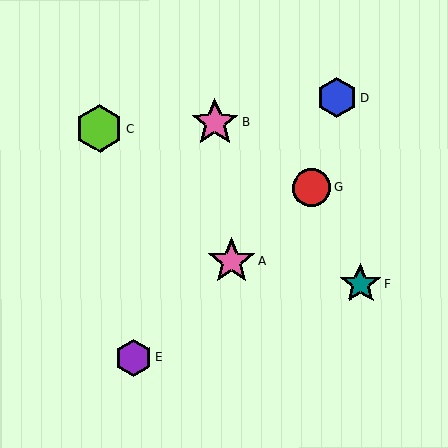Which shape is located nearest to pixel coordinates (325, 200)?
The red circle (labeled G) at (311, 188) is nearest to that location.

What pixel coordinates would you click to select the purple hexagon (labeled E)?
Click at (133, 358) to select the purple hexagon E.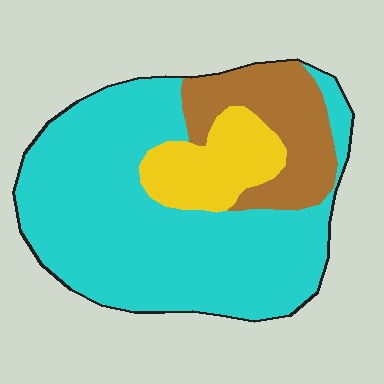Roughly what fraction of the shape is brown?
Brown covers about 20% of the shape.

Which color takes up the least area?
Yellow, at roughly 15%.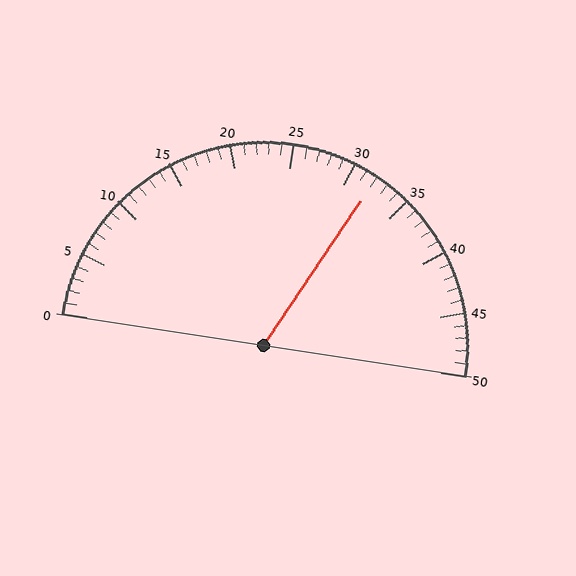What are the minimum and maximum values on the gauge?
The gauge ranges from 0 to 50.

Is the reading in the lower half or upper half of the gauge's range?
The reading is in the upper half of the range (0 to 50).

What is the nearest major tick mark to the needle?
The nearest major tick mark is 30.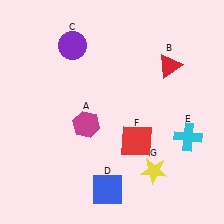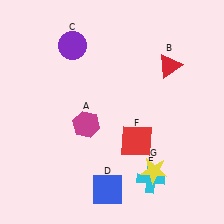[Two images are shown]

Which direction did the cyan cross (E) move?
The cyan cross (E) moved down.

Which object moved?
The cyan cross (E) moved down.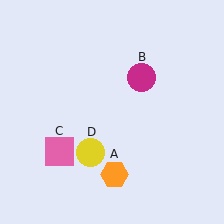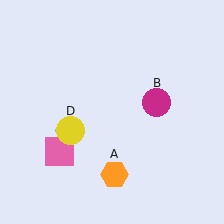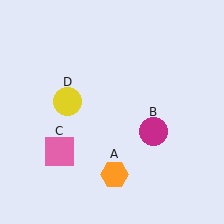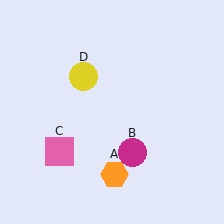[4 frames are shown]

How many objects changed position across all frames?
2 objects changed position: magenta circle (object B), yellow circle (object D).